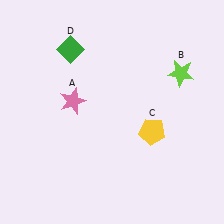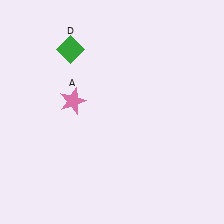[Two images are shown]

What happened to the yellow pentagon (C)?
The yellow pentagon (C) was removed in Image 2. It was in the bottom-right area of Image 1.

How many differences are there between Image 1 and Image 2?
There are 2 differences between the two images.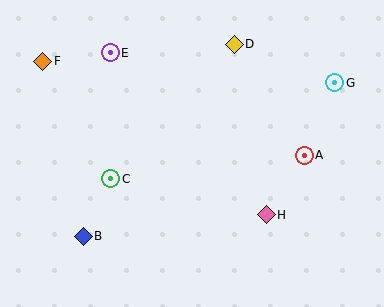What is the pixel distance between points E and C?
The distance between E and C is 126 pixels.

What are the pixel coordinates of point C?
Point C is at (111, 179).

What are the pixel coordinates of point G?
Point G is at (335, 83).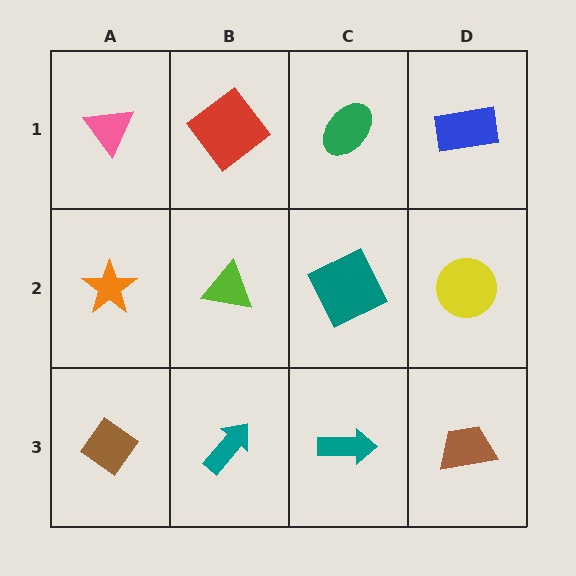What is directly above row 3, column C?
A teal square.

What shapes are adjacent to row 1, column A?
An orange star (row 2, column A), a red diamond (row 1, column B).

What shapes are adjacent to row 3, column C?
A teal square (row 2, column C), a teal arrow (row 3, column B), a brown trapezoid (row 3, column D).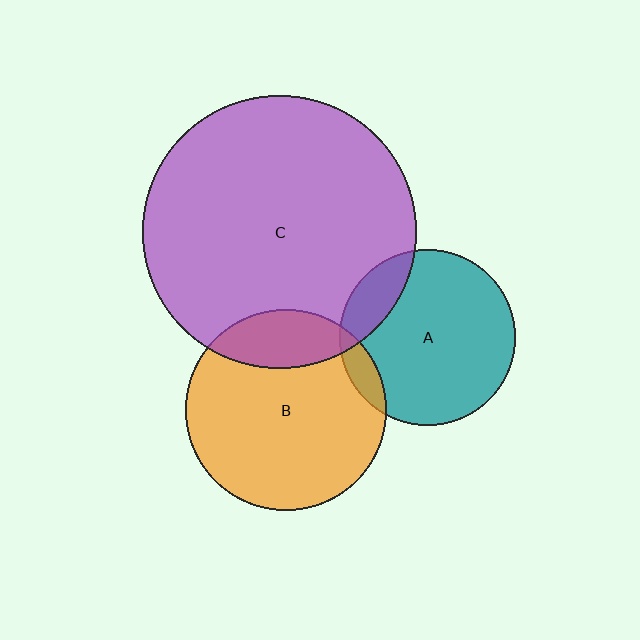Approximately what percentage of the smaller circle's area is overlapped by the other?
Approximately 10%.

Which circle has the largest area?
Circle C (purple).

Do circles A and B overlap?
Yes.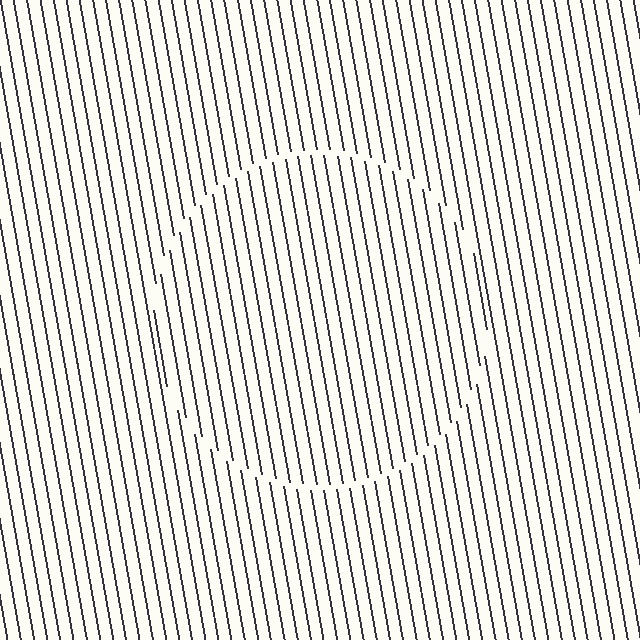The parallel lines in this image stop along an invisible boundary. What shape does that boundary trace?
An illusory circle. The interior of the shape contains the same grating, shifted by half a period — the contour is defined by the phase discontinuity where line-ends from the inner and outer gratings abut.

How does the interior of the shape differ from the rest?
The interior of the shape contains the same grating, shifted by half a period — the contour is defined by the phase discontinuity where line-ends from the inner and outer gratings abut.